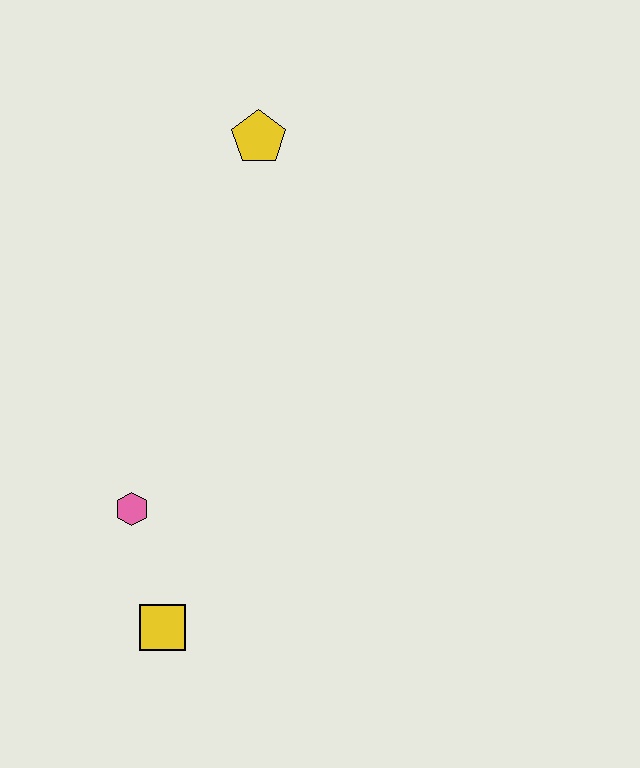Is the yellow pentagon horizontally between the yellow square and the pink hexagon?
No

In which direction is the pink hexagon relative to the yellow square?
The pink hexagon is above the yellow square.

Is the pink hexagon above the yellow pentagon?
No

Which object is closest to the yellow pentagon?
The pink hexagon is closest to the yellow pentagon.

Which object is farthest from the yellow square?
The yellow pentagon is farthest from the yellow square.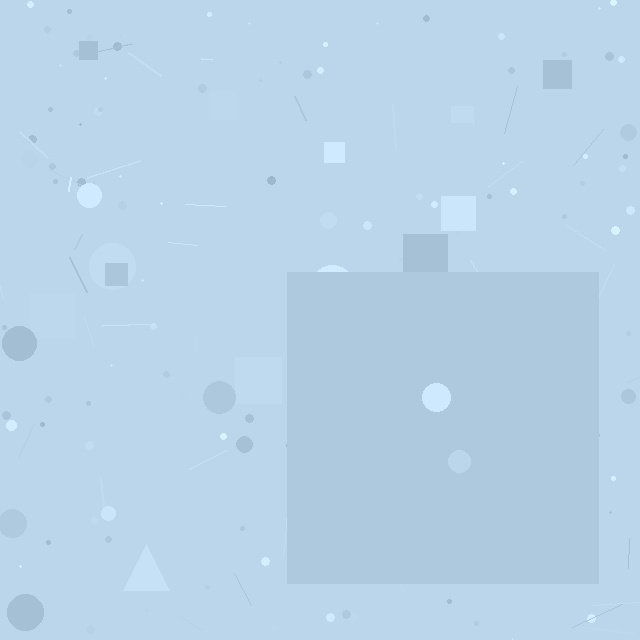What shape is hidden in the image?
A square is hidden in the image.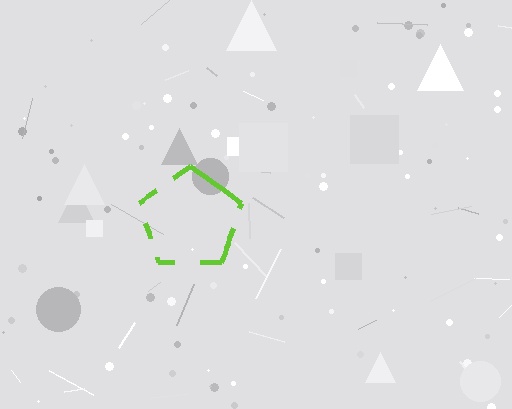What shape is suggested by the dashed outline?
The dashed outline suggests a pentagon.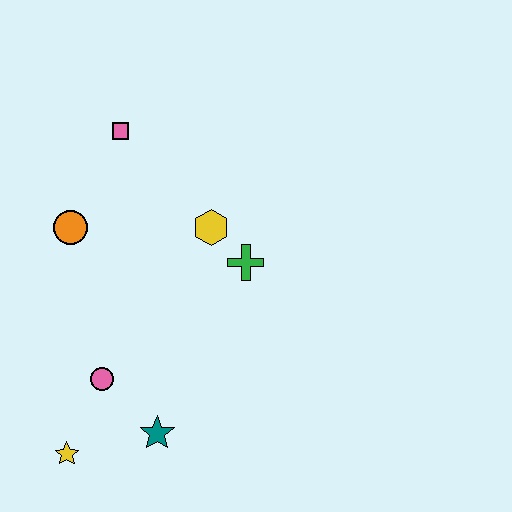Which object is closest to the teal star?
The pink circle is closest to the teal star.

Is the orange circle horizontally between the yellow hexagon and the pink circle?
No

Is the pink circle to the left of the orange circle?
No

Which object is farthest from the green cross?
The yellow star is farthest from the green cross.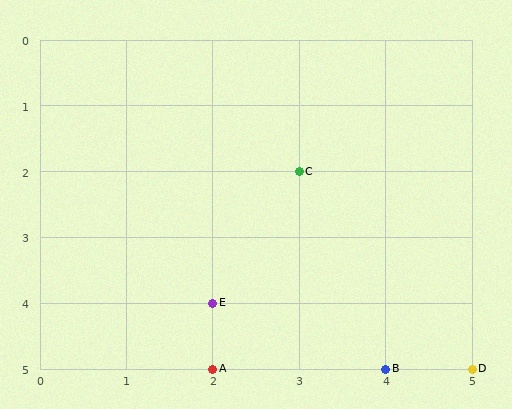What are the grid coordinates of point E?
Point E is at grid coordinates (2, 4).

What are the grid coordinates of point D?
Point D is at grid coordinates (5, 5).